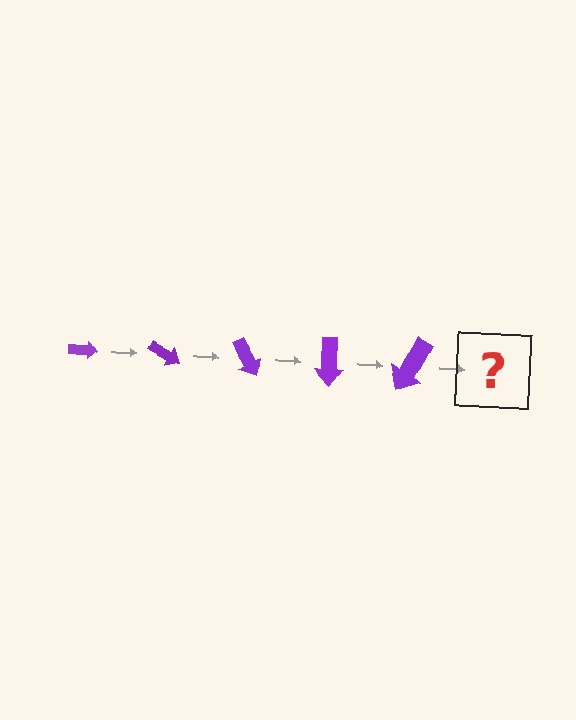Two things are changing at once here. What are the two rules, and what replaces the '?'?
The two rules are that the arrow grows larger each step and it rotates 30 degrees each step. The '?' should be an arrow, larger than the previous one and rotated 150 degrees from the start.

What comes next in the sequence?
The next element should be an arrow, larger than the previous one and rotated 150 degrees from the start.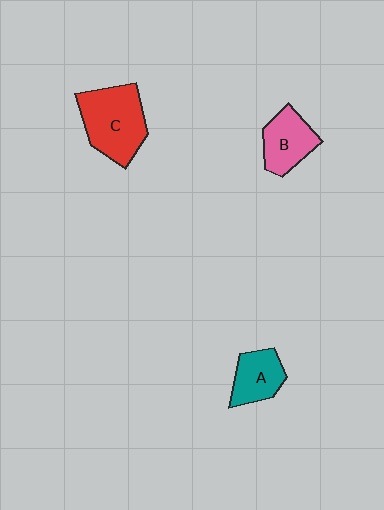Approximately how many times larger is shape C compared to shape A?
Approximately 1.7 times.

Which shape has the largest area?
Shape C (red).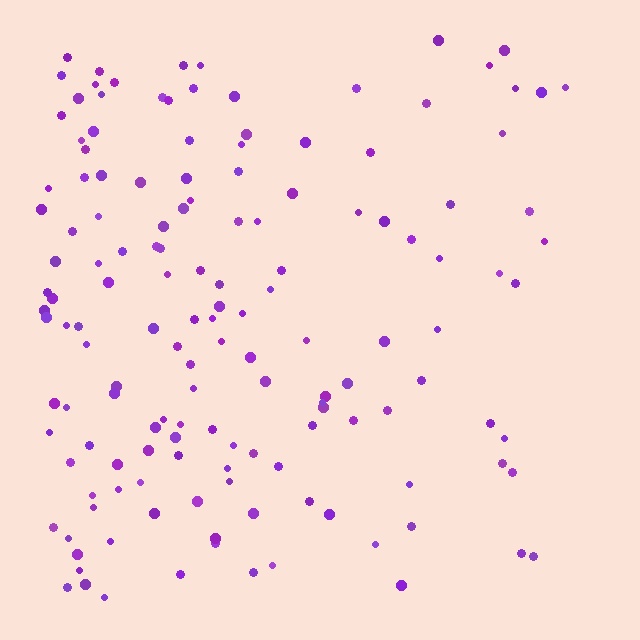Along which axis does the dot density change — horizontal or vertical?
Horizontal.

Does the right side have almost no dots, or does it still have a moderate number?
Still a moderate number, just noticeably fewer than the left.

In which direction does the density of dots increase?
From right to left, with the left side densest.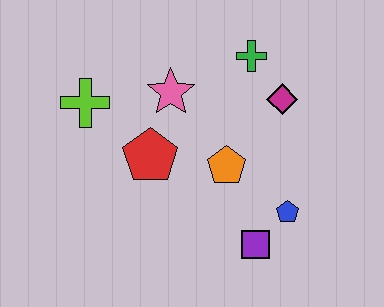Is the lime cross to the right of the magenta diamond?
No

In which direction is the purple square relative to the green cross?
The purple square is below the green cross.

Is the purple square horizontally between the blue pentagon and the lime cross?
Yes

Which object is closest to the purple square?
The blue pentagon is closest to the purple square.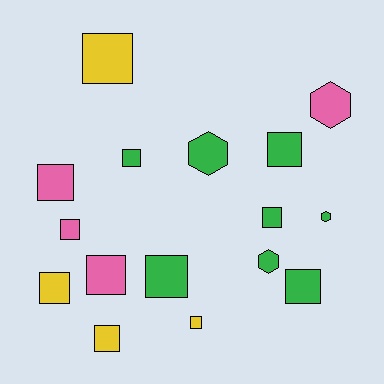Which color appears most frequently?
Green, with 8 objects.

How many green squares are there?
There are 5 green squares.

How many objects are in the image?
There are 16 objects.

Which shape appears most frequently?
Square, with 12 objects.